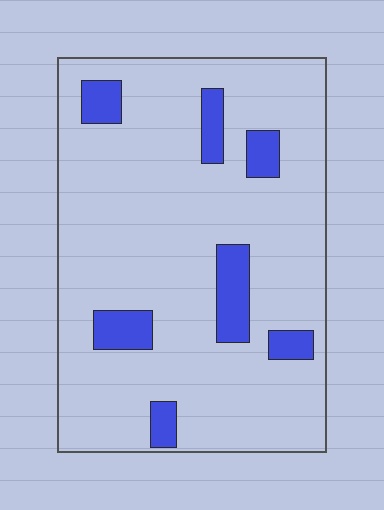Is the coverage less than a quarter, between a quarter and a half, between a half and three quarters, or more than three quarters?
Less than a quarter.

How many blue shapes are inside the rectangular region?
7.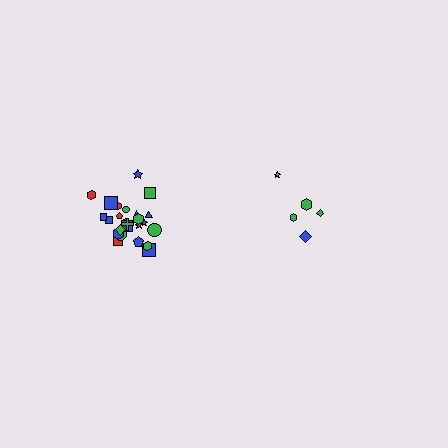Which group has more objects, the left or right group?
The left group.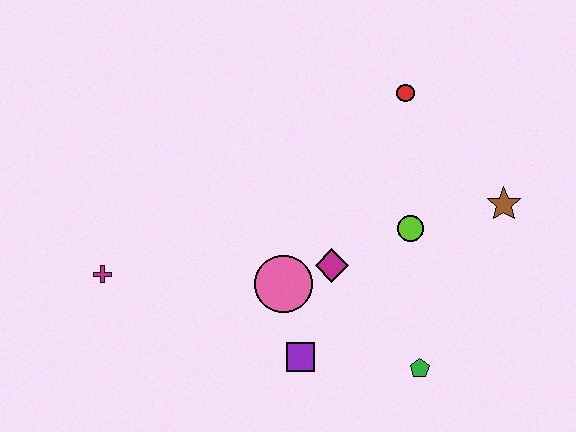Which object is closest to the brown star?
The lime circle is closest to the brown star.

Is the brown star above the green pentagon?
Yes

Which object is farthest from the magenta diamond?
The magenta cross is farthest from the magenta diamond.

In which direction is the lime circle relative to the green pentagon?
The lime circle is above the green pentagon.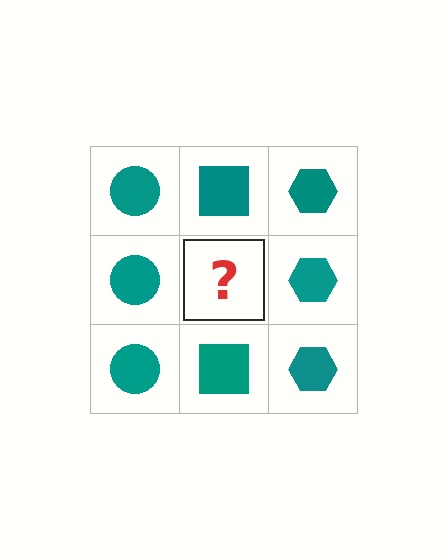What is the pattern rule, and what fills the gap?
The rule is that each column has a consistent shape. The gap should be filled with a teal square.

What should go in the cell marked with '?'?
The missing cell should contain a teal square.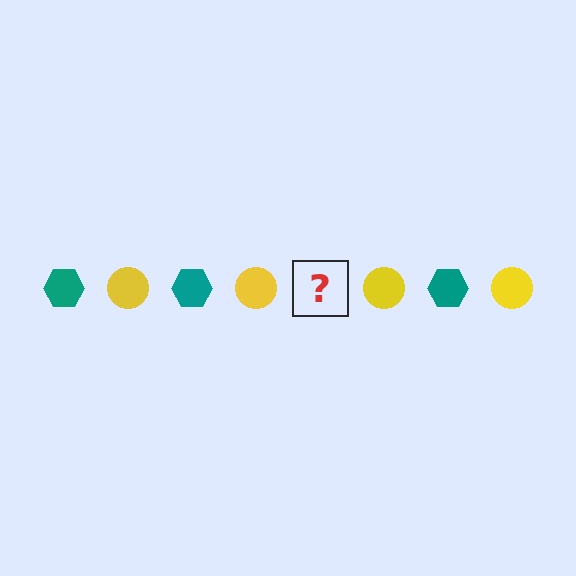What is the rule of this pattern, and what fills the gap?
The rule is that the pattern alternates between teal hexagon and yellow circle. The gap should be filled with a teal hexagon.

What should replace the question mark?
The question mark should be replaced with a teal hexagon.